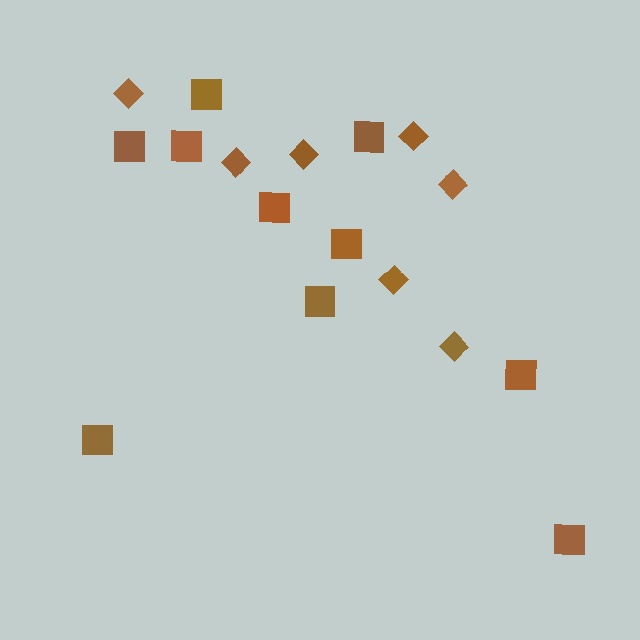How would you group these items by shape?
There are 2 groups: one group of diamonds (7) and one group of squares (10).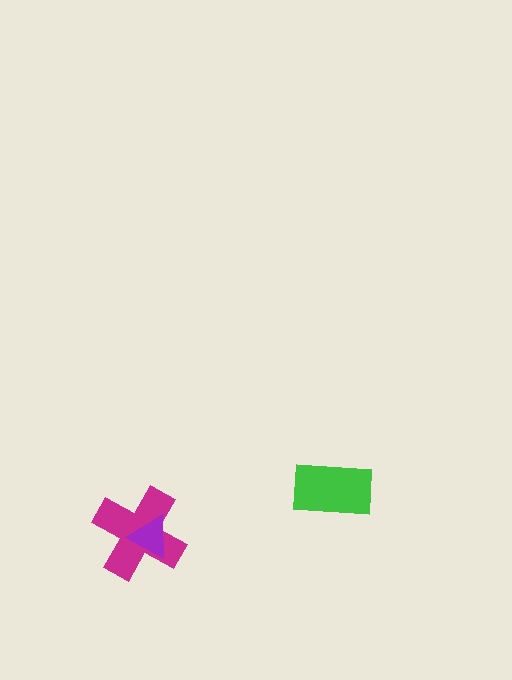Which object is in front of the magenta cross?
The purple triangle is in front of the magenta cross.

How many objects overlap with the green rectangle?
0 objects overlap with the green rectangle.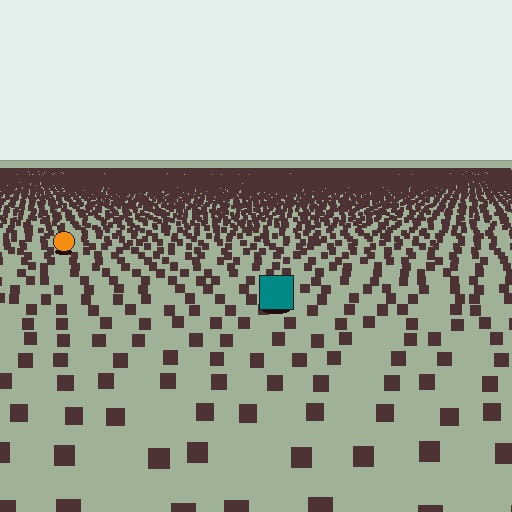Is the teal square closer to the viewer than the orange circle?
Yes. The teal square is closer — you can tell from the texture gradient: the ground texture is coarser near it.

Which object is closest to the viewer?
The teal square is closest. The texture marks near it are larger and more spread out.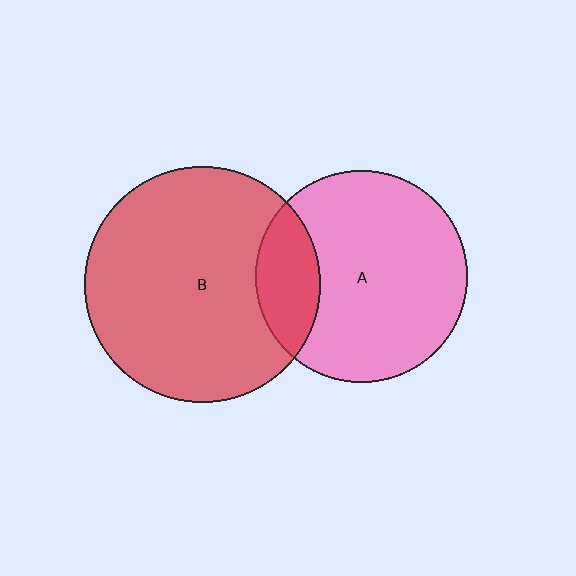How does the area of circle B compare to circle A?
Approximately 1.2 times.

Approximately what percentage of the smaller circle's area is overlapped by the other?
Approximately 20%.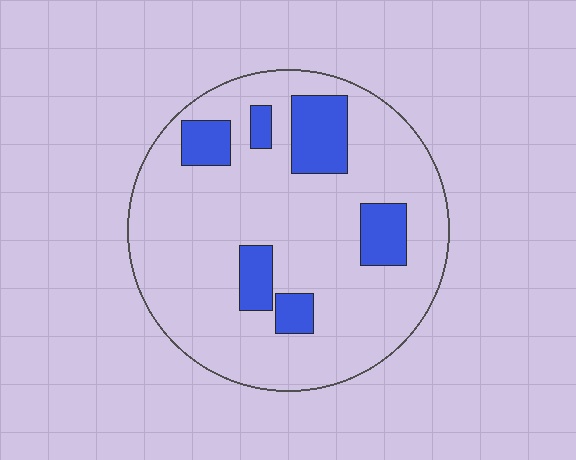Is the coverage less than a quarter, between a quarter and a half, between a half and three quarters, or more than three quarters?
Less than a quarter.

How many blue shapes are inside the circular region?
6.